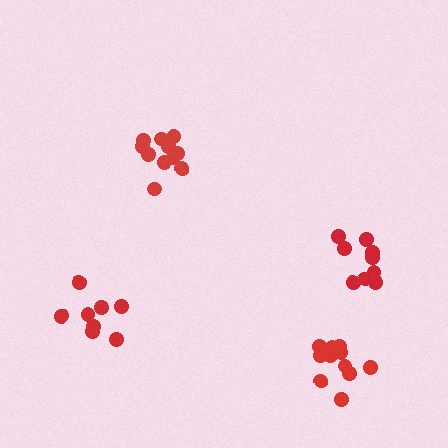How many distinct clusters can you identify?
There are 4 distinct clusters.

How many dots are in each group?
Group 1: 8 dots, Group 2: 11 dots, Group 3: 9 dots, Group 4: 12 dots (40 total).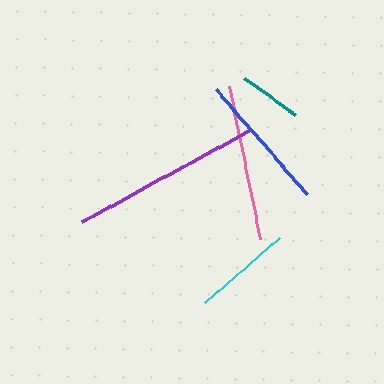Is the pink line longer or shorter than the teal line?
The pink line is longer than the teal line.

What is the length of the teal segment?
The teal segment is approximately 63 pixels long.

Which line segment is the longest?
The purple line is the longest at approximately 190 pixels.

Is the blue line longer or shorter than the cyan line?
The blue line is longer than the cyan line.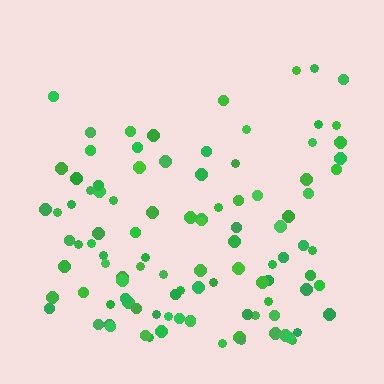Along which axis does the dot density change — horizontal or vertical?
Vertical.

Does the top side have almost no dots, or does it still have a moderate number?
Still a moderate number, just noticeably fewer than the bottom.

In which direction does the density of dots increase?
From top to bottom, with the bottom side densest.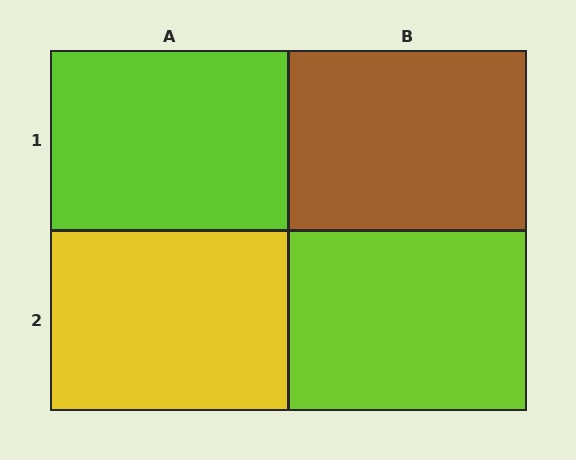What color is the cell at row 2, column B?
Lime.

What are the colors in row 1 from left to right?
Lime, brown.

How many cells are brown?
1 cell is brown.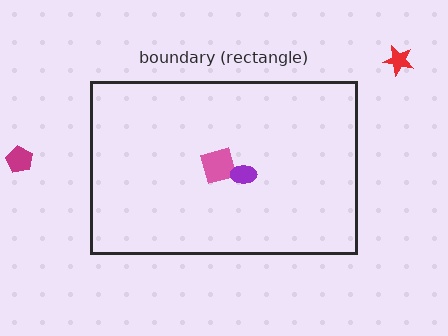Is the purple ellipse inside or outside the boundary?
Inside.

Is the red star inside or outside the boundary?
Outside.